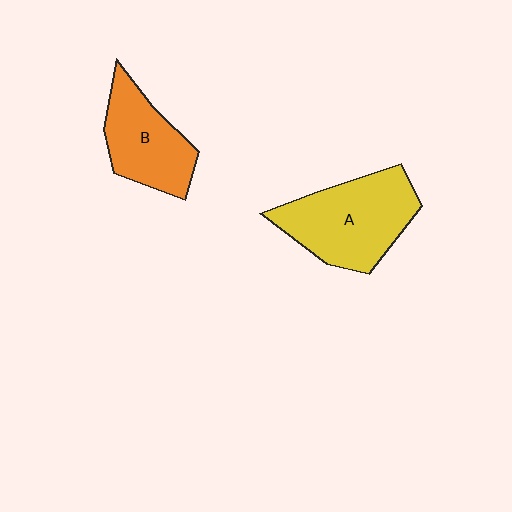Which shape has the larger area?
Shape A (yellow).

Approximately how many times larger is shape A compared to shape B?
Approximately 1.4 times.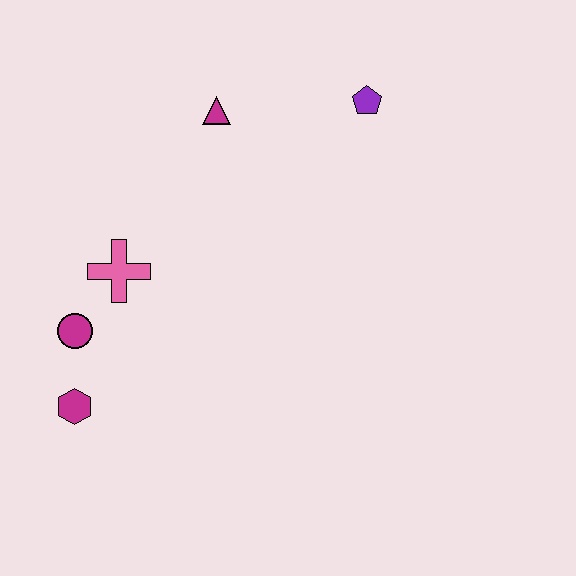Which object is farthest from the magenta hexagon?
The purple pentagon is farthest from the magenta hexagon.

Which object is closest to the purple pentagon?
The magenta triangle is closest to the purple pentagon.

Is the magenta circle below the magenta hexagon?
No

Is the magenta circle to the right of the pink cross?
No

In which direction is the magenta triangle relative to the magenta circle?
The magenta triangle is above the magenta circle.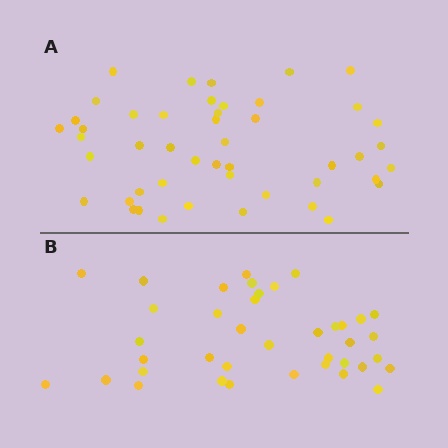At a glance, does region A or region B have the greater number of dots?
Region A (the top region) has more dots.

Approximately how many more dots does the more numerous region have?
Region A has roughly 8 or so more dots than region B.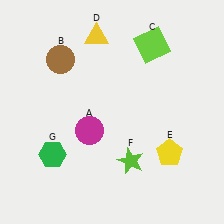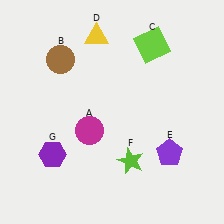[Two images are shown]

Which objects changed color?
E changed from yellow to purple. G changed from green to purple.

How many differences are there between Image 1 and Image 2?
There are 2 differences between the two images.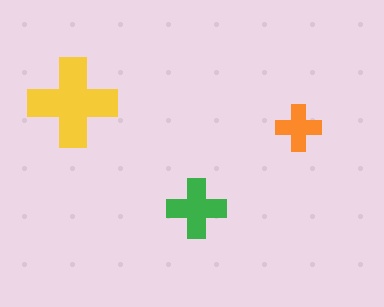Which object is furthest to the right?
The orange cross is rightmost.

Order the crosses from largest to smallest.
the yellow one, the green one, the orange one.